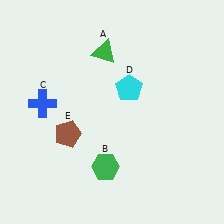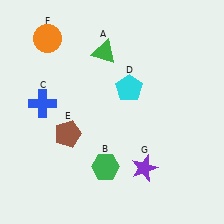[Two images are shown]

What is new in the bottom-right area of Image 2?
A purple star (G) was added in the bottom-right area of Image 2.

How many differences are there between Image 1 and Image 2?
There are 2 differences between the two images.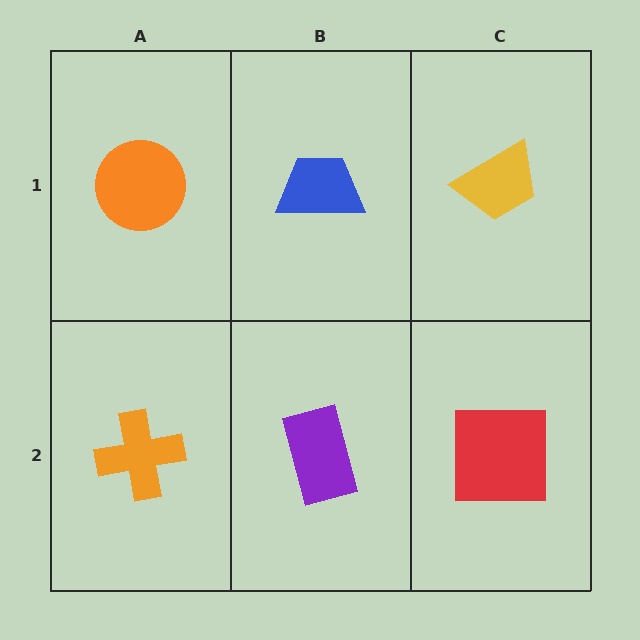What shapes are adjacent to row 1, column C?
A red square (row 2, column C), a blue trapezoid (row 1, column B).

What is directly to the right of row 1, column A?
A blue trapezoid.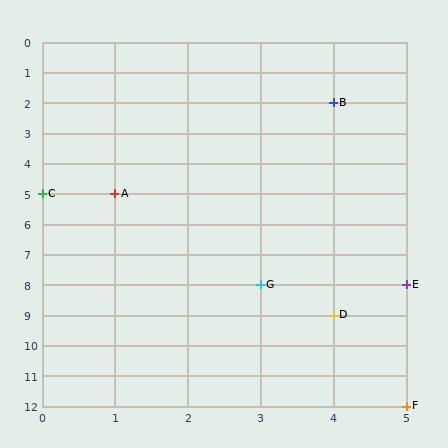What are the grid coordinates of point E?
Point E is at grid coordinates (5, 8).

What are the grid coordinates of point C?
Point C is at grid coordinates (0, 5).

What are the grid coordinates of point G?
Point G is at grid coordinates (3, 8).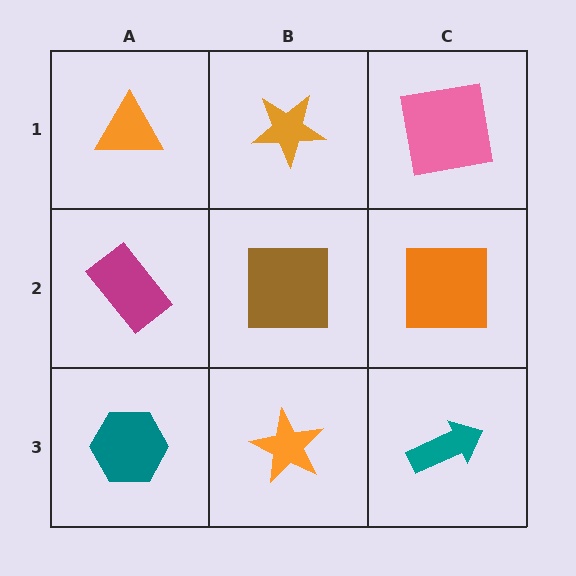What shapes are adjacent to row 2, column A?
An orange triangle (row 1, column A), a teal hexagon (row 3, column A), a brown square (row 2, column B).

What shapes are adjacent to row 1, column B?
A brown square (row 2, column B), an orange triangle (row 1, column A), a pink square (row 1, column C).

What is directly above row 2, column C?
A pink square.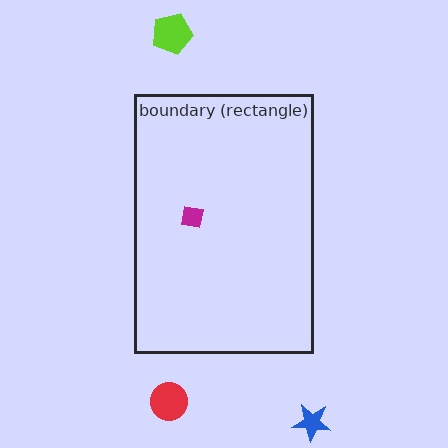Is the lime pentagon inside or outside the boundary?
Outside.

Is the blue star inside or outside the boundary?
Outside.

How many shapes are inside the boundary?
1 inside, 3 outside.